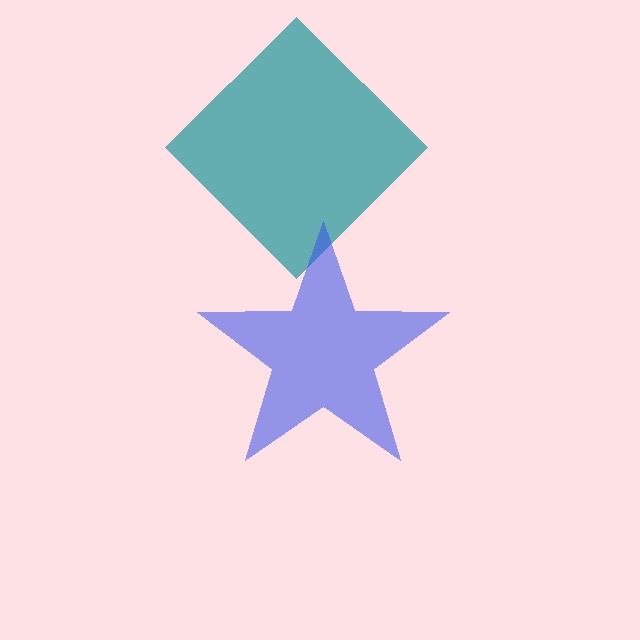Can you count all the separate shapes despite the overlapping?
Yes, there are 2 separate shapes.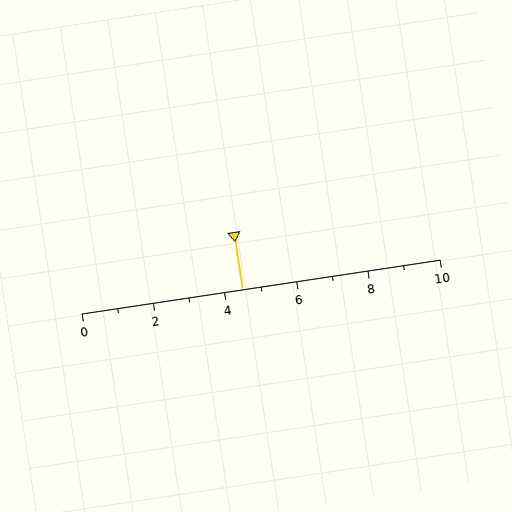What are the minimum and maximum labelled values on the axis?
The axis runs from 0 to 10.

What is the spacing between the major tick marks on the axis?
The major ticks are spaced 2 apart.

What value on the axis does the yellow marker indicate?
The marker indicates approximately 4.5.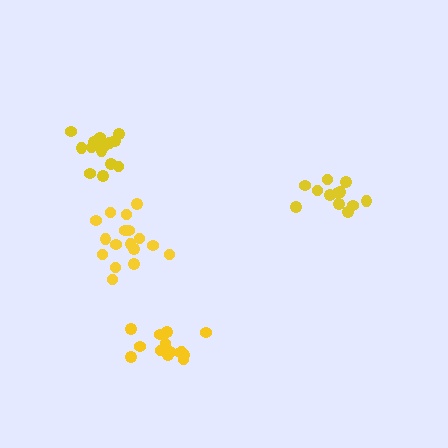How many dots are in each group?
Group 1: 12 dots, Group 2: 14 dots, Group 3: 14 dots, Group 4: 17 dots (57 total).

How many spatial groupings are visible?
There are 4 spatial groupings.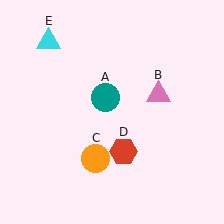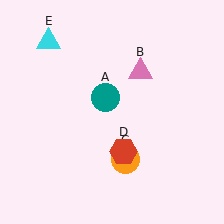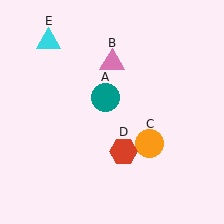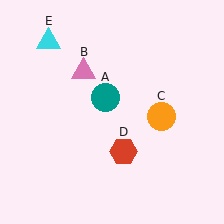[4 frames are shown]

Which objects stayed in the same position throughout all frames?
Teal circle (object A) and red hexagon (object D) and cyan triangle (object E) remained stationary.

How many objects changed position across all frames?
2 objects changed position: pink triangle (object B), orange circle (object C).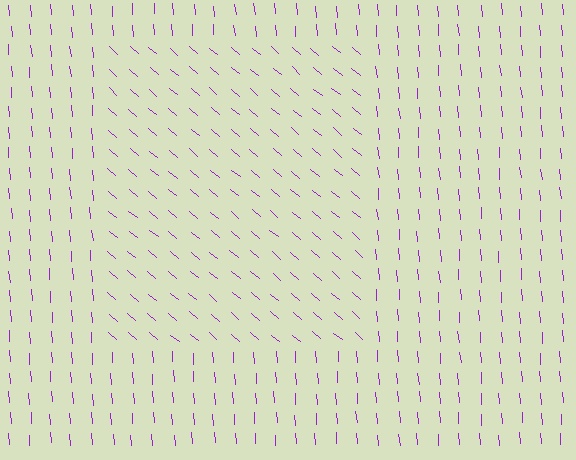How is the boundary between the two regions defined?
The boundary is defined purely by a change in line orientation (approximately 45 degrees difference). All lines are the same color and thickness.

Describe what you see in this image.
The image is filled with small purple line segments. A rectangle region in the image has lines oriented differently from the surrounding lines, creating a visible texture boundary.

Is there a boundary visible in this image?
Yes, there is a texture boundary formed by a change in line orientation.